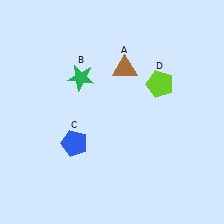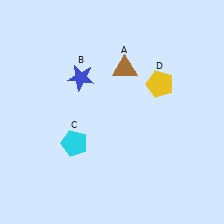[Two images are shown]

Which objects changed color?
B changed from green to blue. C changed from blue to cyan. D changed from lime to yellow.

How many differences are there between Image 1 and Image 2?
There are 3 differences between the two images.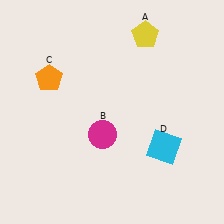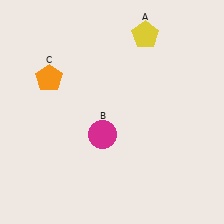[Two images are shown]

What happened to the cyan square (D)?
The cyan square (D) was removed in Image 2. It was in the bottom-right area of Image 1.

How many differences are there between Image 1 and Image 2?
There is 1 difference between the two images.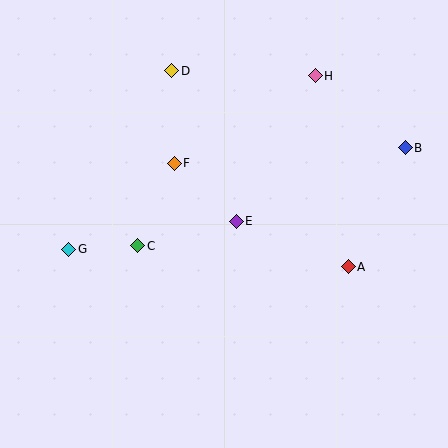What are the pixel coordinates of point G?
Point G is at (69, 249).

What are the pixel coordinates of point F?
Point F is at (174, 163).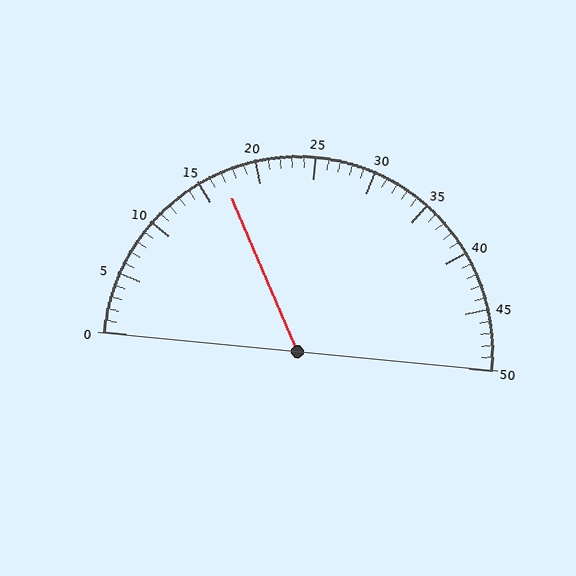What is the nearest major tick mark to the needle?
The nearest major tick mark is 15.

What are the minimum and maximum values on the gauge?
The gauge ranges from 0 to 50.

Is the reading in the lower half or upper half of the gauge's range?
The reading is in the lower half of the range (0 to 50).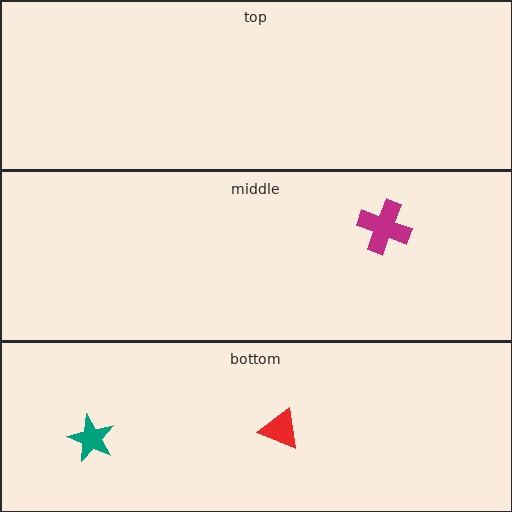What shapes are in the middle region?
The magenta cross.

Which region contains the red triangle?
The bottom region.